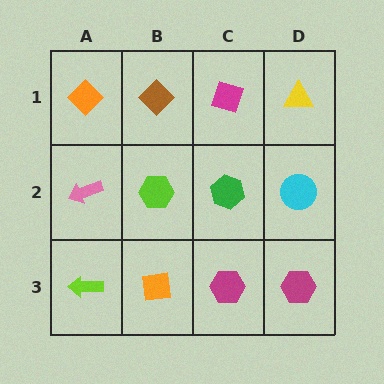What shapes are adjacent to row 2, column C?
A magenta diamond (row 1, column C), a magenta hexagon (row 3, column C), a lime hexagon (row 2, column B), a cyan circle (row 2, column D).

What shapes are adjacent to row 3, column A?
A pink arrow (row 2, column A), an orange square (row 3, column B).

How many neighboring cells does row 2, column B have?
4.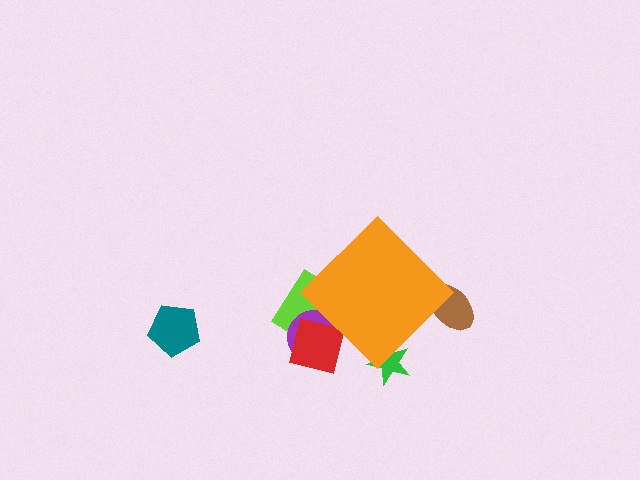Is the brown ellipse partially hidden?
Yes, the brown ellipse is partially hidden behind the orange diamond.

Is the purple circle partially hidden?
Yes, the purple circle is partially hidden behind the orange diamond.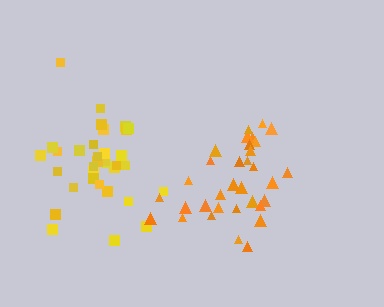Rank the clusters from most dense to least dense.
yellow, orange.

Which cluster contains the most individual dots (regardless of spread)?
Yellow (34).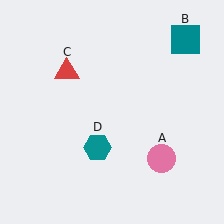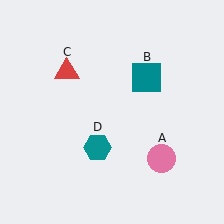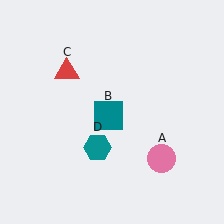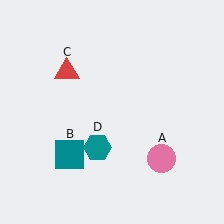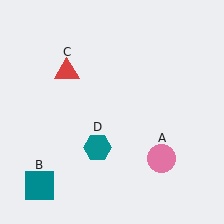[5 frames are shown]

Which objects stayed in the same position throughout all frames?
Pink circle (object A) and red triangle (object C) and teal hexagon (object D) remained stationary.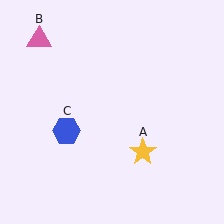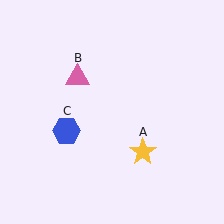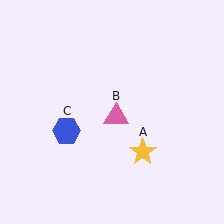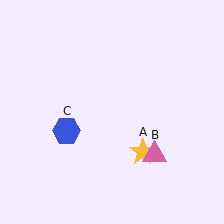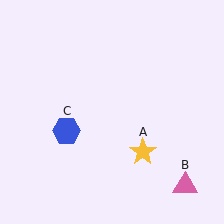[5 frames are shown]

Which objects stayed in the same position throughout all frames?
Yellow star (object A) and blue hexagon (object C) remained stationary.